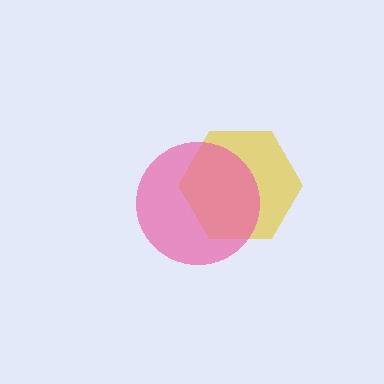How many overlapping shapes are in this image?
There are 2 overlapping shapes in the image.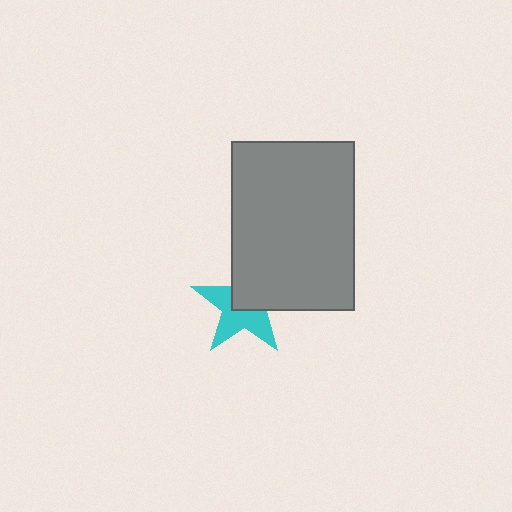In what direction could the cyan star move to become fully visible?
The cyan star could move toward the lower-left. That would shift it out from behind the gray rectangle entirely.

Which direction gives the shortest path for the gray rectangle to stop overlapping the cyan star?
Moving toward the upper-right gives the shortest separation.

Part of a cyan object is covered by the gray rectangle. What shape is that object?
It is a star.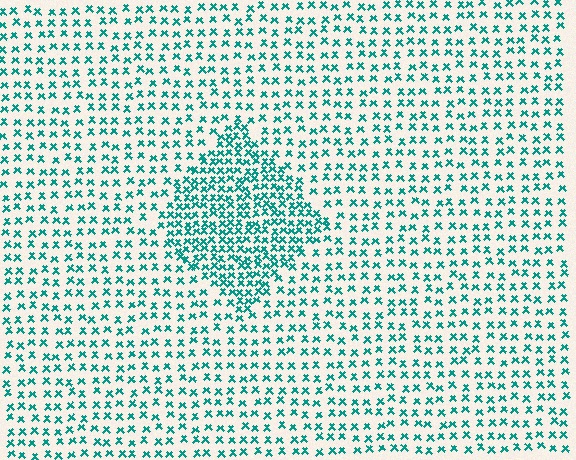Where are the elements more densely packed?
The elements are more densely packed inside the diamond boundary.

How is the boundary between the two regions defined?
The boundary is defined by a change in element density (approximately 2.0x ratio). All elements are the same color, size, and shape.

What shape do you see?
I see a diamond.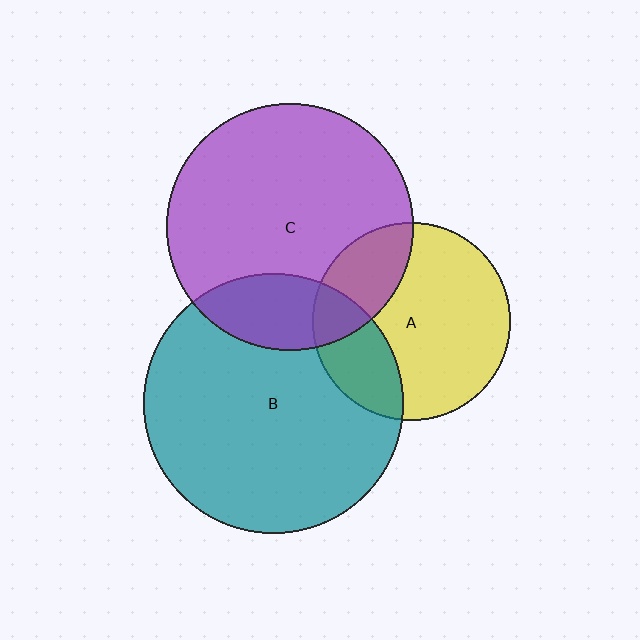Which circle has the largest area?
Circle B (teal).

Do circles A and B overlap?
Yes.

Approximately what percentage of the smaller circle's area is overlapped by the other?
Approximately 25%.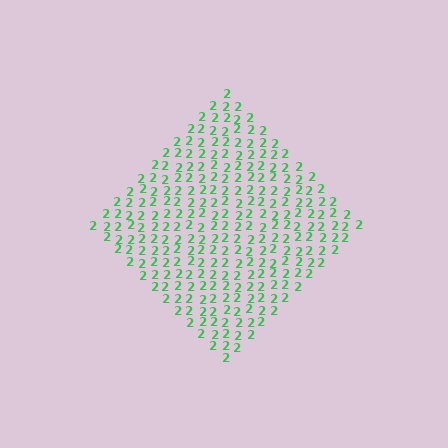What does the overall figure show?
The overall figure shows a diamond.